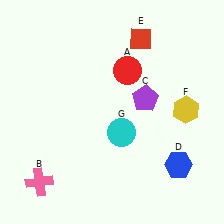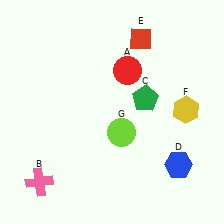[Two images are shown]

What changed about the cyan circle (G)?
In Image 1, G is cyan. In Image 2, it changed to lime.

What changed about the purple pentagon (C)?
In Image 1, C is purple. In Image 2, it changed to green.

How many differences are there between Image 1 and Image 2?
There are 2 differences between the two images.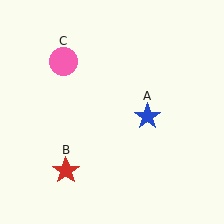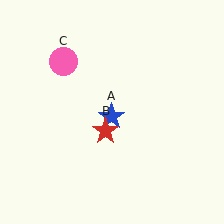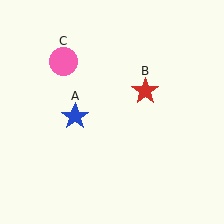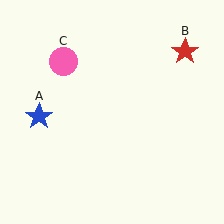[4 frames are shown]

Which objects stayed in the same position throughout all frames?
Pink circle (object C) remained stationary.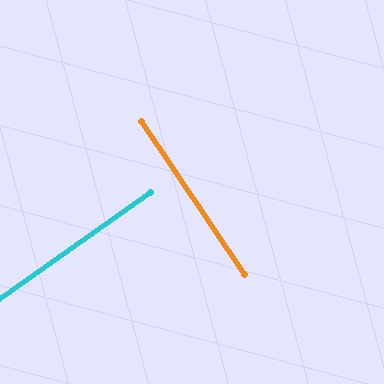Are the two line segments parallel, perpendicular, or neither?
Perpendicular — they meet at approximately 89°.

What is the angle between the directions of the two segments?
Approximately 89 degrees.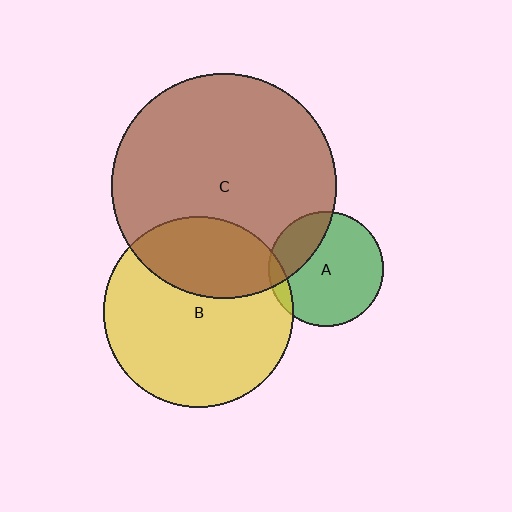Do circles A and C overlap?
Yes.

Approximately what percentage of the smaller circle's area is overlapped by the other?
Approximately 25%.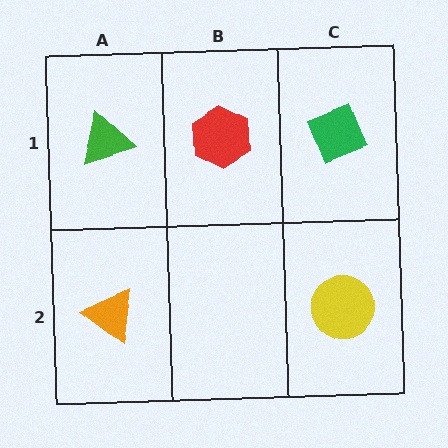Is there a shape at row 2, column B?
No, that cell is empty.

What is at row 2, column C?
A yellow circle.